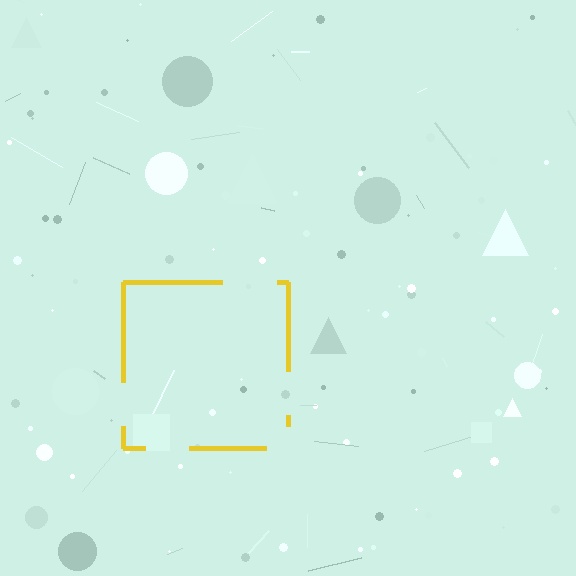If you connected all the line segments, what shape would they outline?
They would outline a square.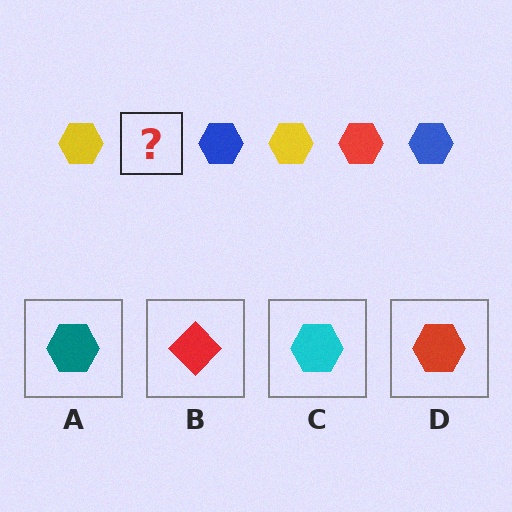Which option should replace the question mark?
Option D.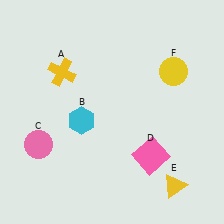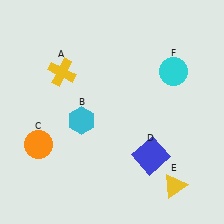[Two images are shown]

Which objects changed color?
C changed from pink to orange. D changed from pink to blue. F changed from yellow to cyan.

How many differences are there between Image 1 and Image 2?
There are 3 differences between the two images.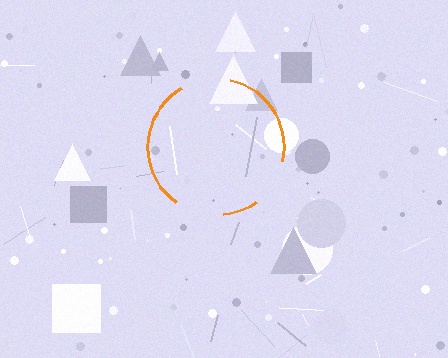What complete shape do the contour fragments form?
The contour fragments form a circle.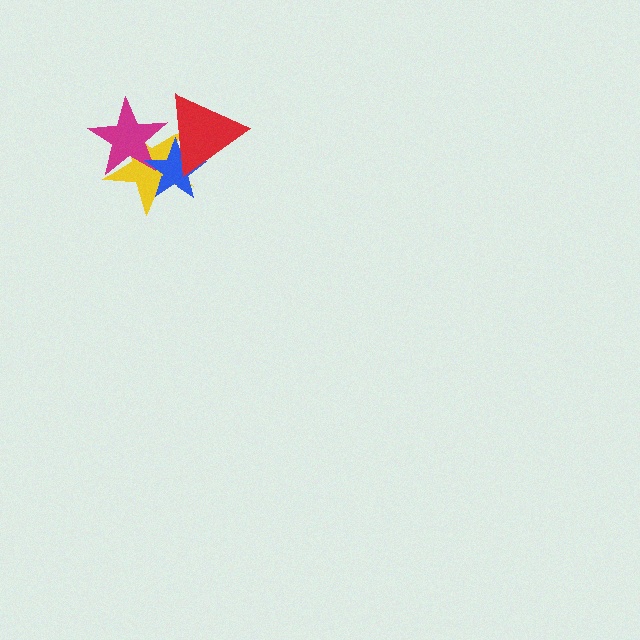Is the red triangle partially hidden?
No, no other shape covers it.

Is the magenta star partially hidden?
Yes, it is partially covered by another shape.